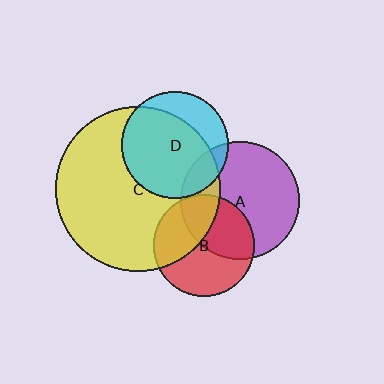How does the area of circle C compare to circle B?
Approximately 2.6 times.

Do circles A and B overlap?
Yes.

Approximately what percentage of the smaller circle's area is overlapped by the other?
Approximately 45%.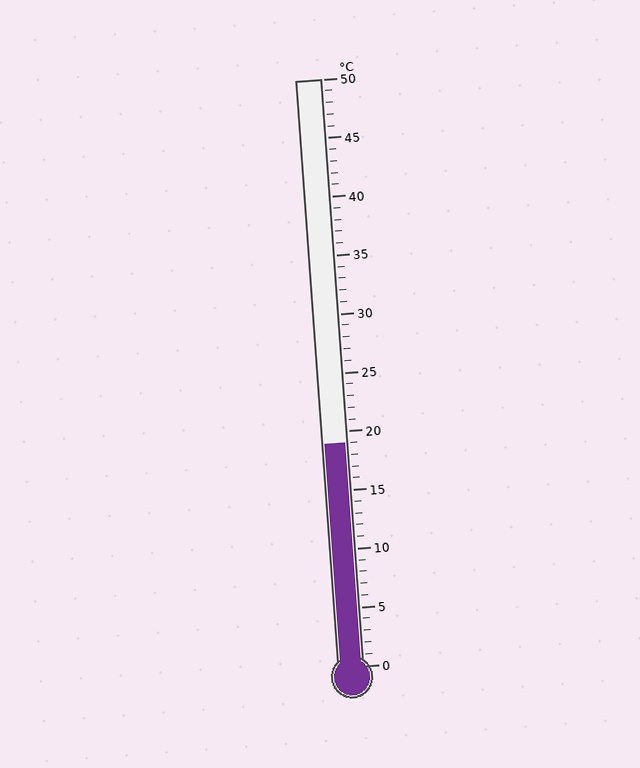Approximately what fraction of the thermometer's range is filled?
The thermometer is filled to approximately 40% of its range.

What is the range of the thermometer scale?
The thermometer scale ranges from 0°C to 50°C.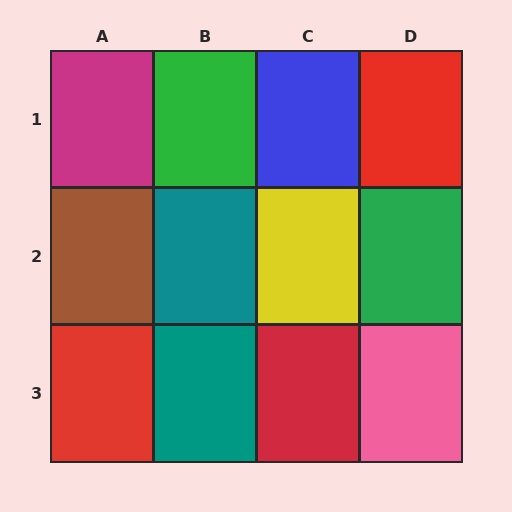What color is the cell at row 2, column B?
Teal.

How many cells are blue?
1 cell is blue.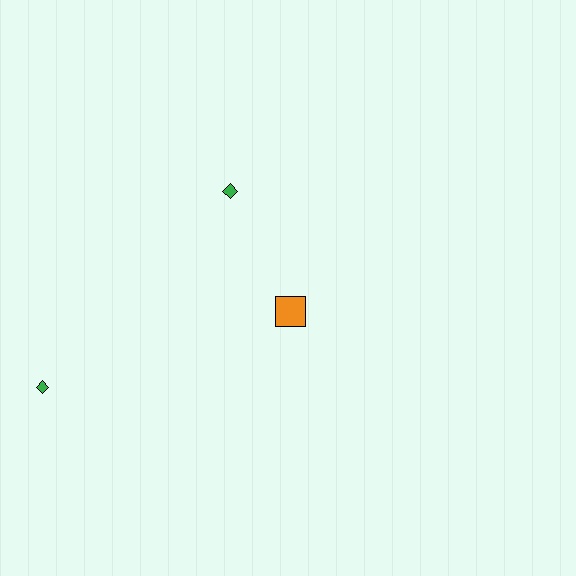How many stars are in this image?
There are no stars.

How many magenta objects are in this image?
There are no magenta objects.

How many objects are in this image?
There are 3 objects.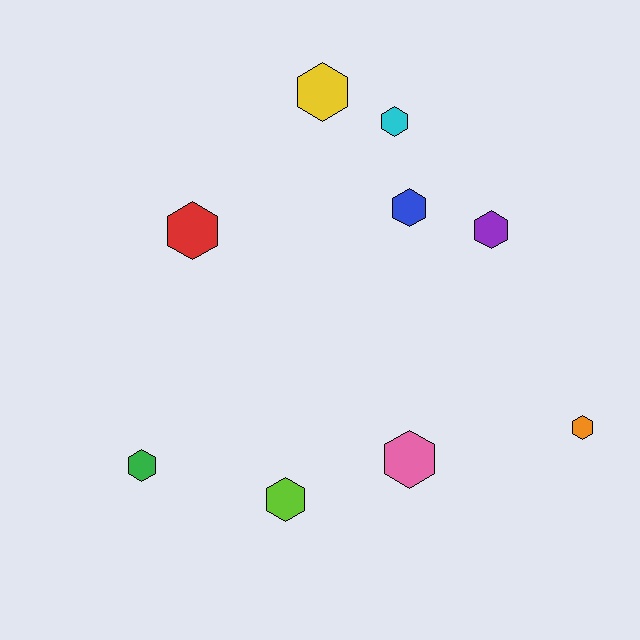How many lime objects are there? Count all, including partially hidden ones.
There is 1 lime object.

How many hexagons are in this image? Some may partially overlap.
There are 9 hexagons.